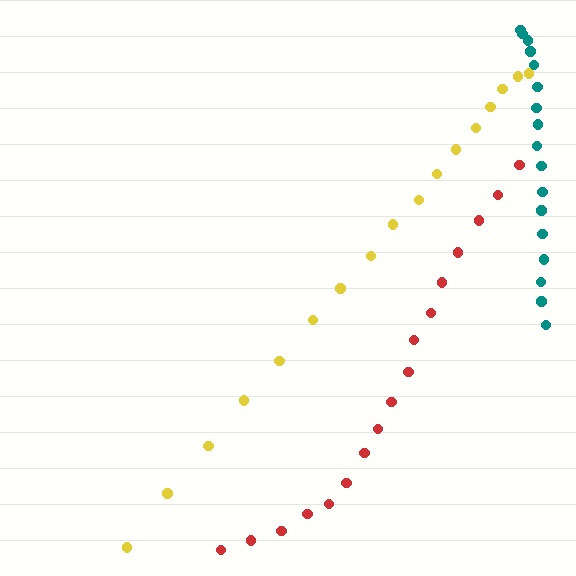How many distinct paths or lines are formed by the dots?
There are 3 distinct paths.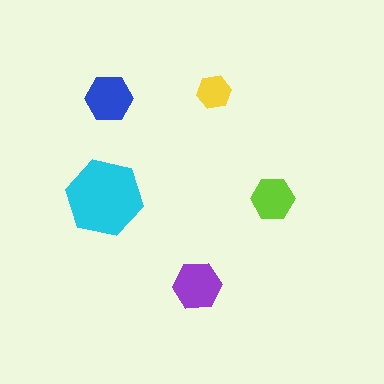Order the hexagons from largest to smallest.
the cyan one, the purple one, the blue one, the lime one, the yellow one.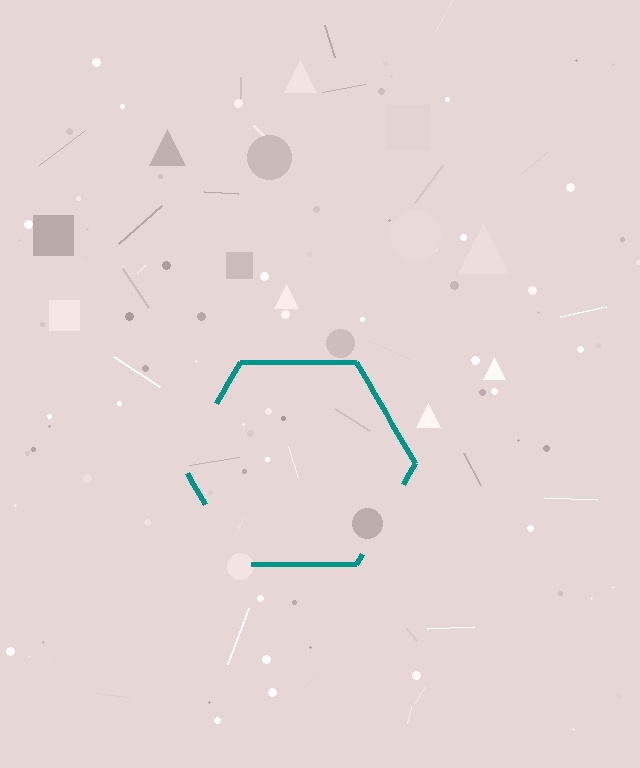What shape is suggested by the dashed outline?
The dashed outline suggests a hexagon.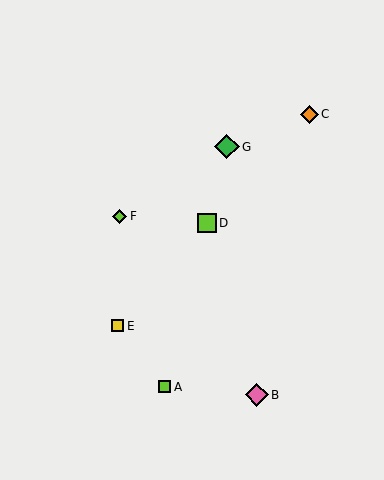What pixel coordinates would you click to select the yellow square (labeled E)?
Click at (118, 326) to select the yellow square E.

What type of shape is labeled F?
Shape F is a lime diamond.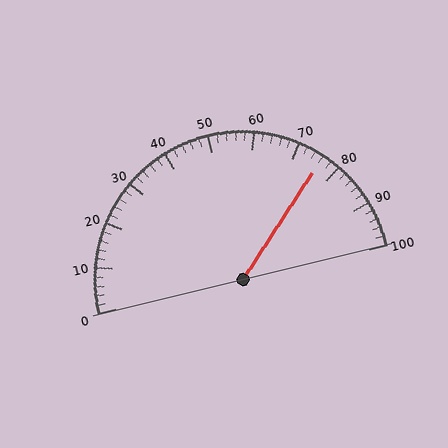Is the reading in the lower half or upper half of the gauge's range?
The reading is in the upper half of the range (0 to 100).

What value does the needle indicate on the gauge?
The needle indicates approximately 76.